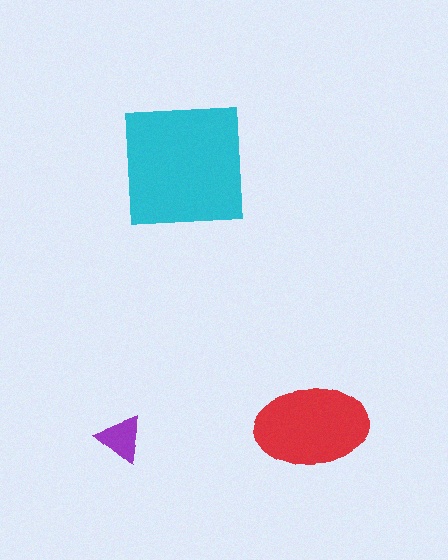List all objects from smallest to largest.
The purple triangle, the red ellipse, the cyan square.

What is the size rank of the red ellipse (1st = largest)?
2nd.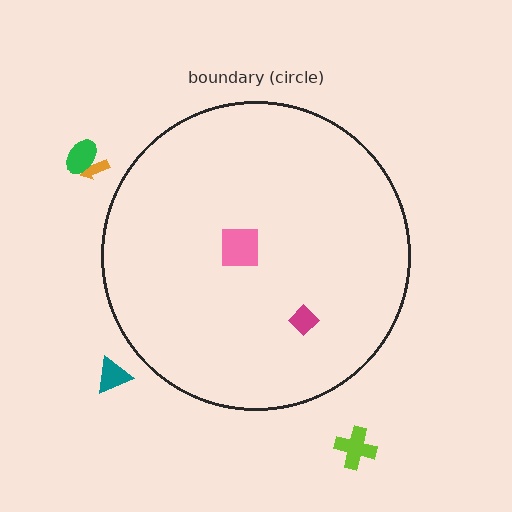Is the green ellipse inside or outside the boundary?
Outside.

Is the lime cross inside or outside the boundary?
Outside.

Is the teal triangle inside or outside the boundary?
Outside.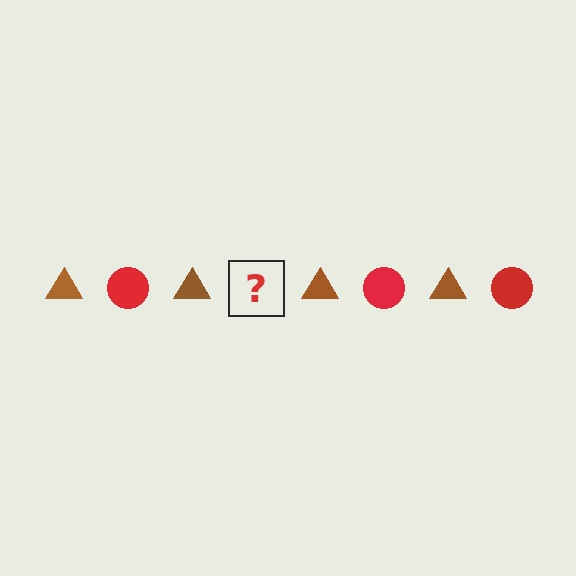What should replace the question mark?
The question mark should be replaced with a red circle.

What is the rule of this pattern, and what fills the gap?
The rule is that the pattern alternates between brown triangle and red circle. The gap should be filled with a red circle.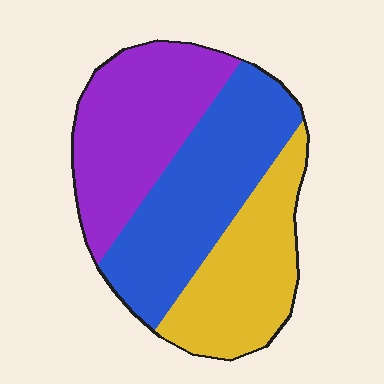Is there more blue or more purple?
Blue.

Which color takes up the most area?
Blue, at roughly 40%.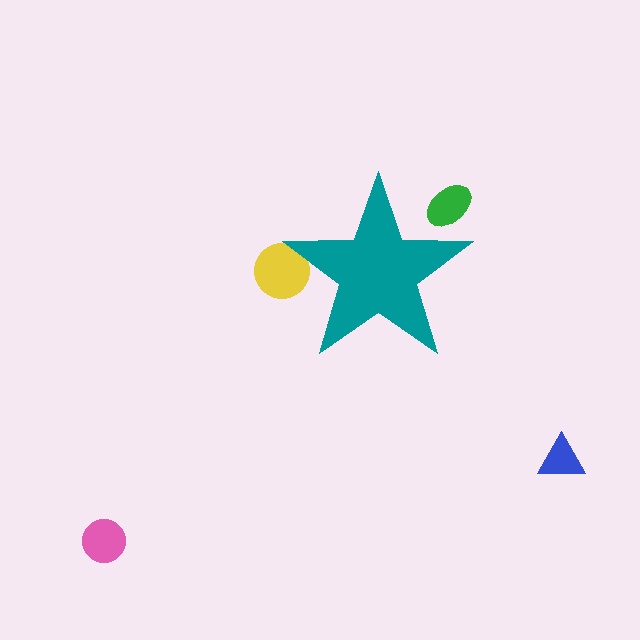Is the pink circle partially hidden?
No, the pink circle is fully visible.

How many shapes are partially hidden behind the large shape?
2 shapes are partially hidden.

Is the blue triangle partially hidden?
No, the blue triangle is fully visible.